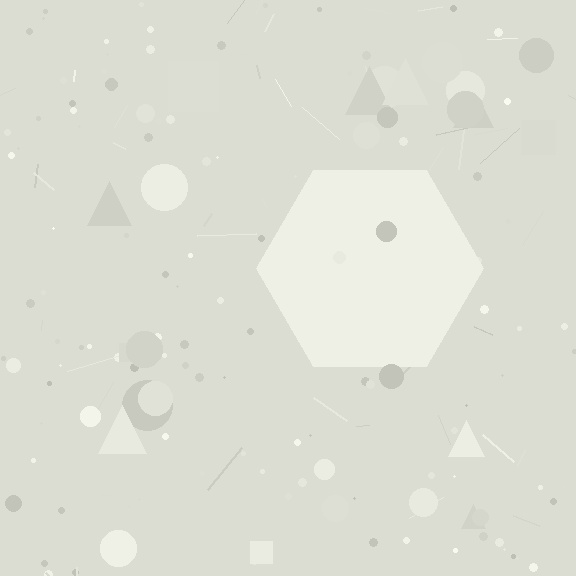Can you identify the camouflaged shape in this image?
The camouflaged shape is a hexagon.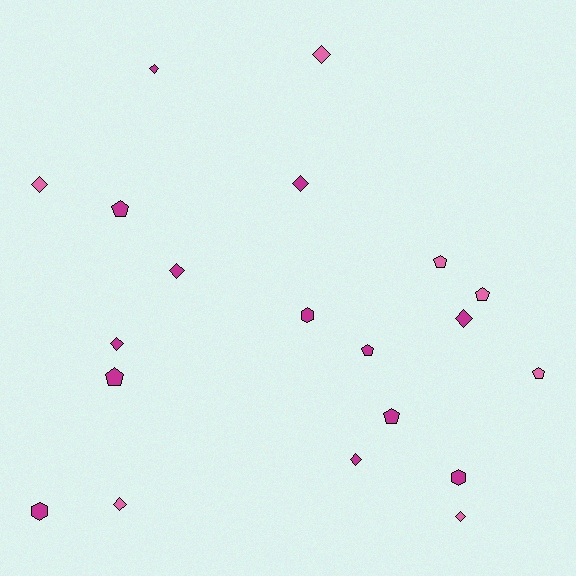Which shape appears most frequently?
Diamond, with 10 objects.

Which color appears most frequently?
Magenta, with 13 objects.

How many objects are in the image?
There are 20 objects.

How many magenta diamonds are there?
There are 6 magenta diamonds.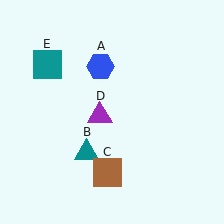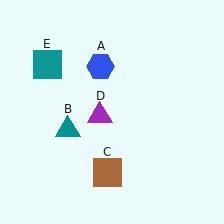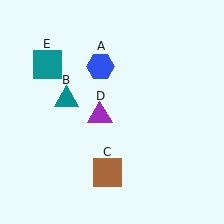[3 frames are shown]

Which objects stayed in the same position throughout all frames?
Blue hexagon (object A) and brown square (object C) and purple triangle (object D) and teal square (object E) remained stationary.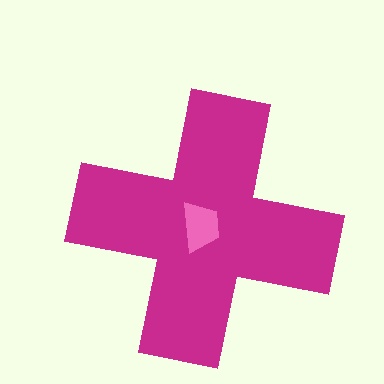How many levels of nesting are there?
2.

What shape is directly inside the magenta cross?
The pink trapezoid.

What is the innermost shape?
The pink trapezoid.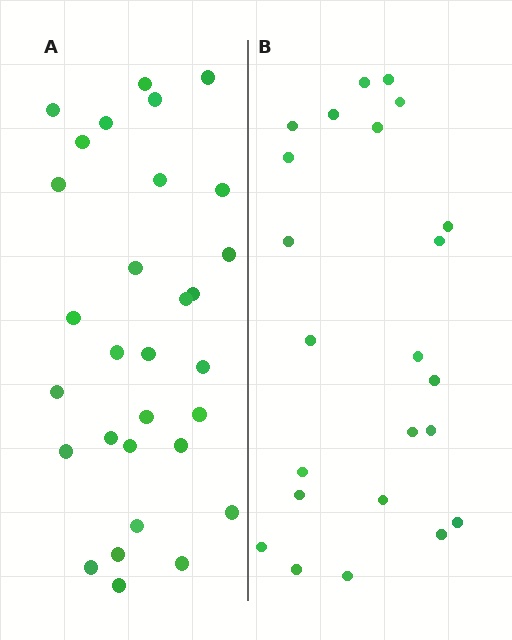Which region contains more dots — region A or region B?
Region A (the left region) has more dots.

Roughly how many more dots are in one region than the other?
Region A has roughly 8 or so more dots than region B.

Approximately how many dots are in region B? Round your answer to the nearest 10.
About 20 dots. (The exact count is 23, which rounds to 20.)